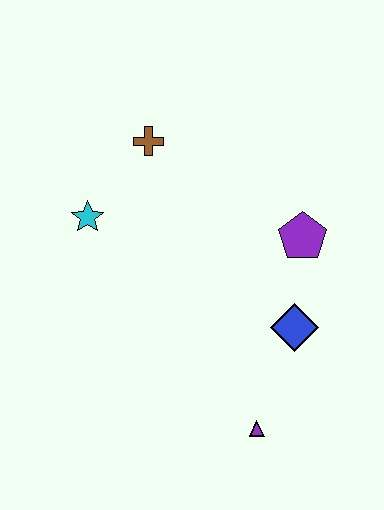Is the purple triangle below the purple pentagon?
Yes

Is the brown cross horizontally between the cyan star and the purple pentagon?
Yes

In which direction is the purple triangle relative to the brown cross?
The purple triangle is below the brown cross.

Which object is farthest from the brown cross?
The purple triangle is farthest from the brown cross.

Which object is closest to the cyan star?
The brown cross is closest to the cyan star.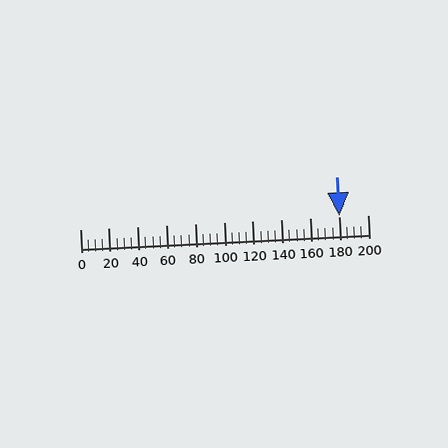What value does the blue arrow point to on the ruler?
The blue arrow points to approximately 180.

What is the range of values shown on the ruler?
The ruler shows values from 0 to 200.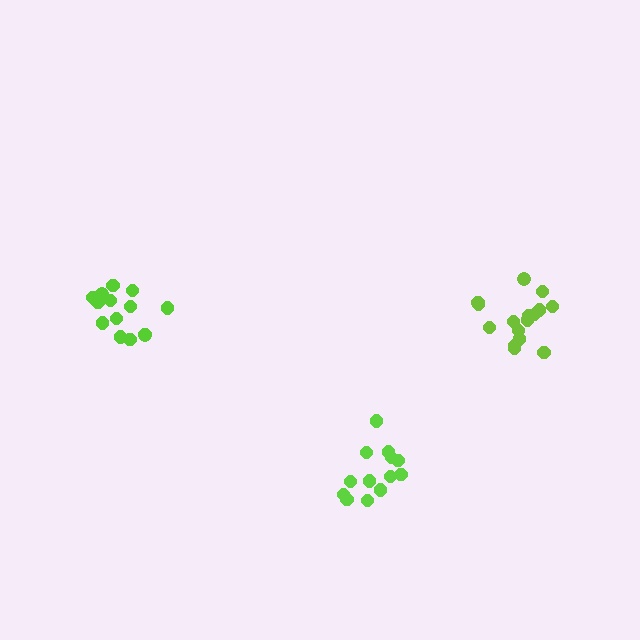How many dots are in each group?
Group 1: 13 dots, Group 2: 14 dots, Group 3: 16 dots (43 total).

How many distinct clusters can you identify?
There are 3 distinct clusters.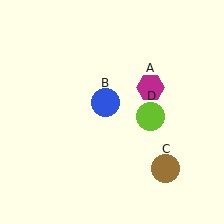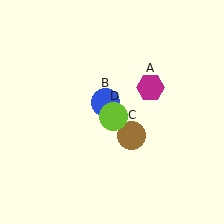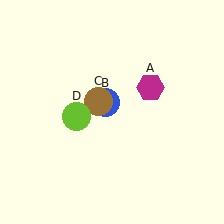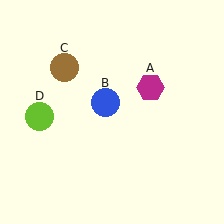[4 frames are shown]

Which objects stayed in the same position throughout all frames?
Magenta hexagon (object A) and blue circle (object B) remained stationary.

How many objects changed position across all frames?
2 objects changed position: brown circle (object C), lime circle (object D).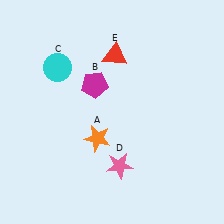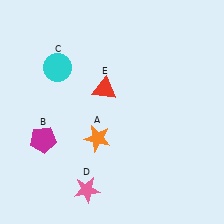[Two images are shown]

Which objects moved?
The objects that moved are: the magenta pentagon (B), the pink star (D), the red triangle (E).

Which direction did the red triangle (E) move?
The red triangle (E) moved down.